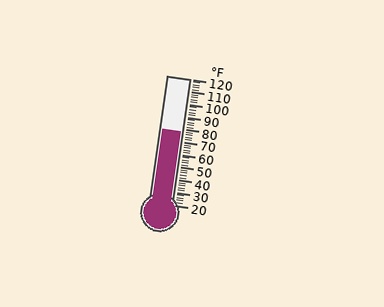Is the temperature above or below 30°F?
The temperature is above 30°F.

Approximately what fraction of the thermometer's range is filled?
The thermometer is filled to approximately 60% of its range.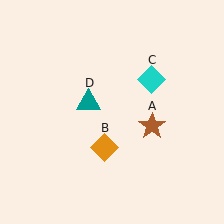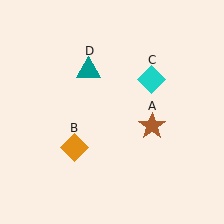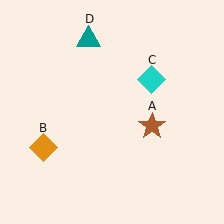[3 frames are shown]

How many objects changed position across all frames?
2 objects changed position: orange diamond (object B), teal triangle (object D).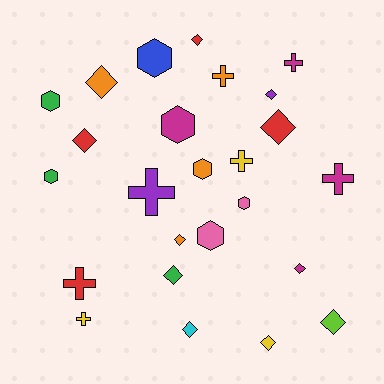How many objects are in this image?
There are 25 objects.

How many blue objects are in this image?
There is 1 blue object.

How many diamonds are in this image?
There are 11 diamonds.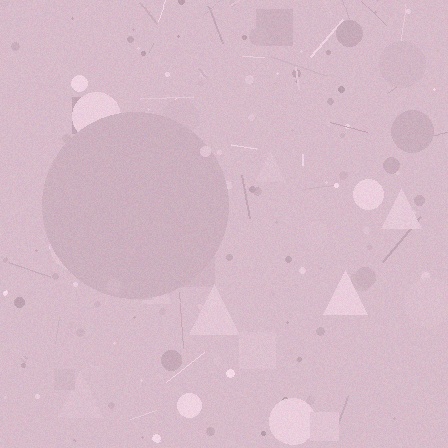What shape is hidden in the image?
A circle is hidden in the image.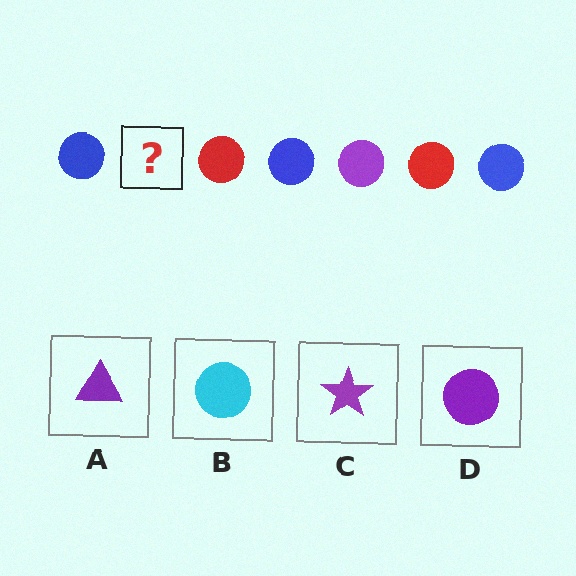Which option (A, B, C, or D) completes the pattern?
D.